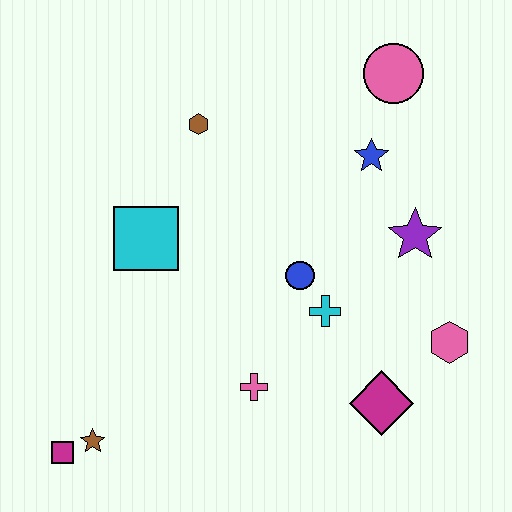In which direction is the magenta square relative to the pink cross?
The magenta square is to the left of the pink cross.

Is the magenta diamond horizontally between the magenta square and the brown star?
No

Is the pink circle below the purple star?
No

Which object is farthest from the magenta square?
The pink circle is farthest from the magenta square.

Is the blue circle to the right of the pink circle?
No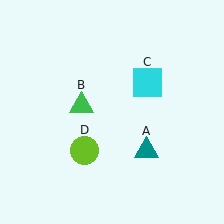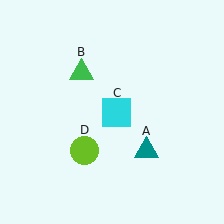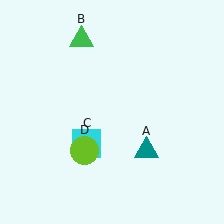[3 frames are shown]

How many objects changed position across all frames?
2 objects changed position: green triangle (object B), cyan square (object C).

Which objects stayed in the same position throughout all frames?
Teal triangle (object A) and lime circle (object D) remained stationary.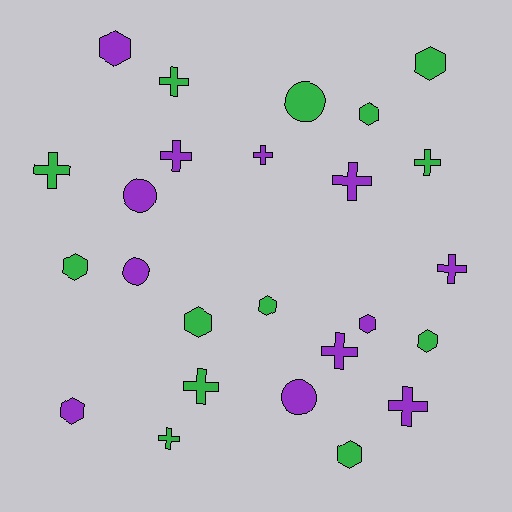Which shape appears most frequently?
Cross, with 11 objects.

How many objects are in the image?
There are 25 objects.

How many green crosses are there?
There are 5 green crosses.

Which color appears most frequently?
Green, with 13 objects.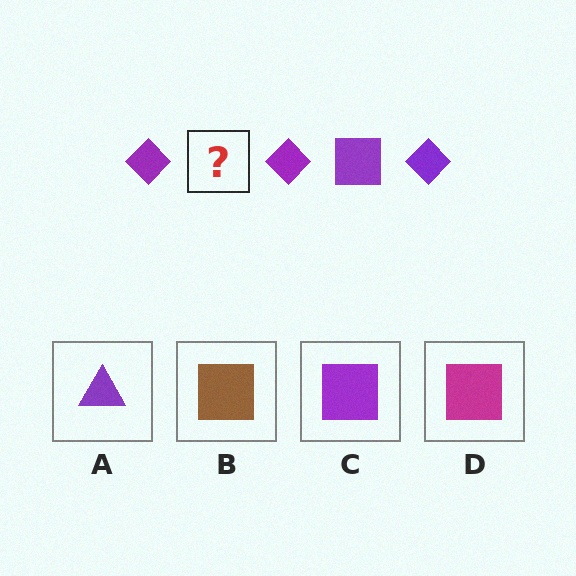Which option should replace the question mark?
Option C.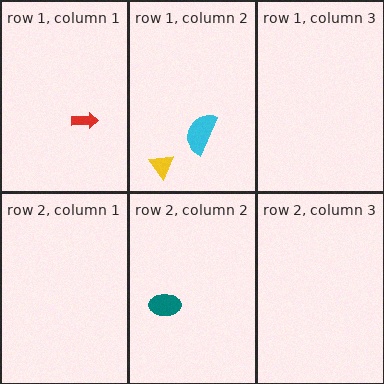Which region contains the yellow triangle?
The row 1, column 2 region.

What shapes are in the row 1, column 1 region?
The red arrow.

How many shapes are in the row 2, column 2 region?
1.